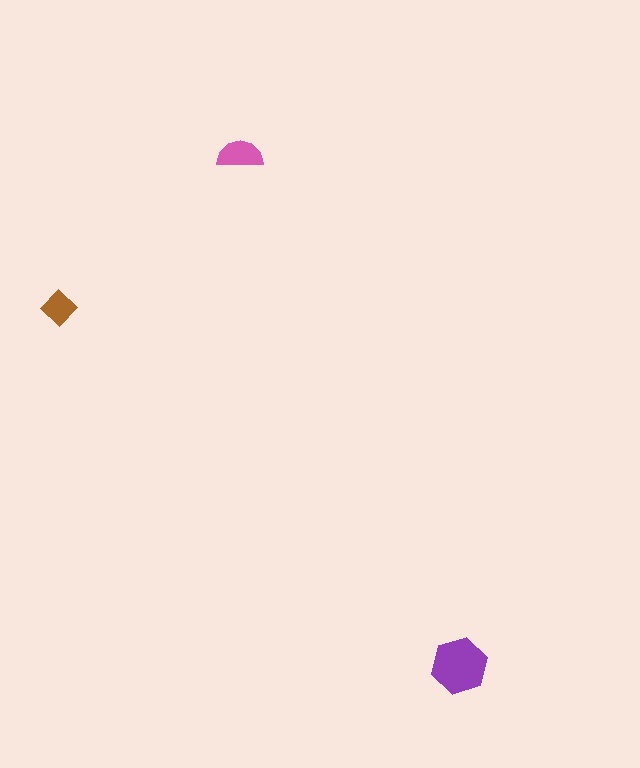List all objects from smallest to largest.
The brown diamond, the pink semicircle, the purple hexagon.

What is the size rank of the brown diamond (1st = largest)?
3rd.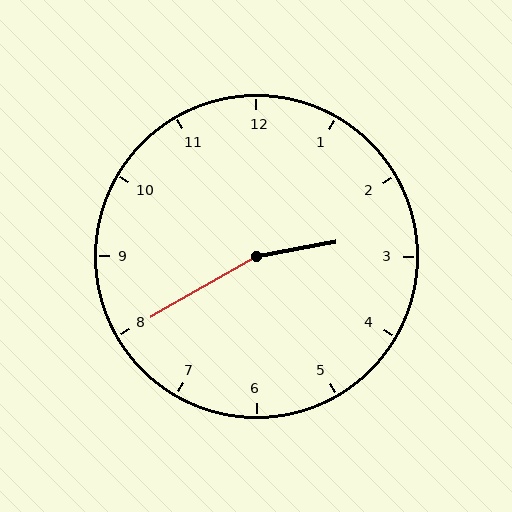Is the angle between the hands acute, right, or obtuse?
It is obtuse.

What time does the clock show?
2:40.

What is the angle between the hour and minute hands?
Approximately 160 degrees.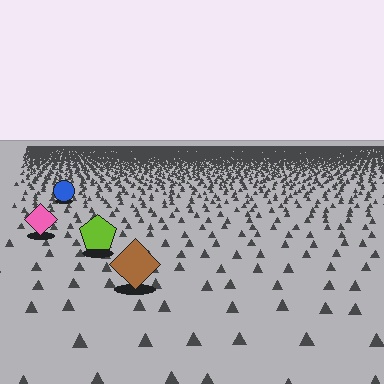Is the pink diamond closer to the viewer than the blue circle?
Yes. The pink diamond is closer — you can tell from the texture gradient: the ground texture is coarser near it.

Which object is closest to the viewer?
The brown diamond is closest. The texture marks near it are larger and more spread out.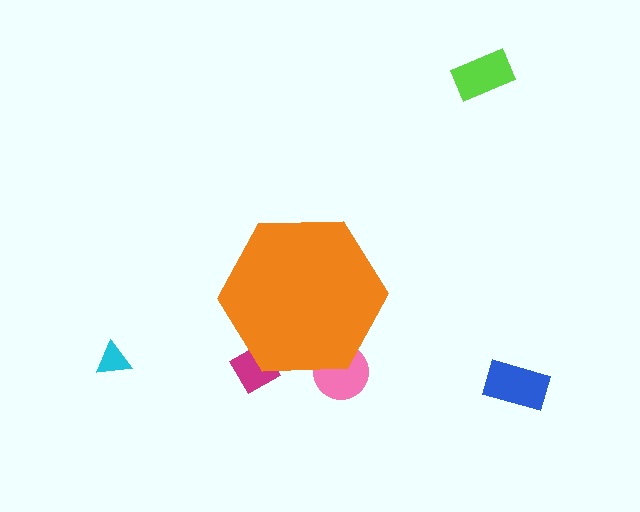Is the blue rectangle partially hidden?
No, the blue rectangle is fully visible.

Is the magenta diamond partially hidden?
Yes, the magenta diamond is partially hidden behind the orange hexagon.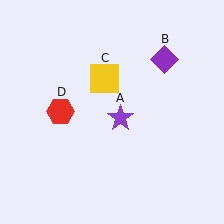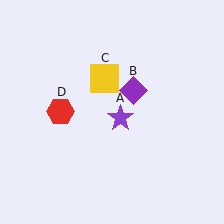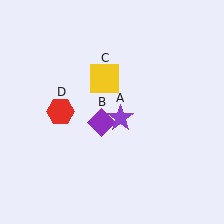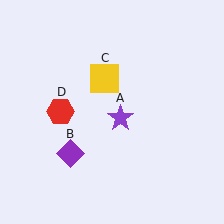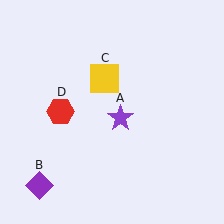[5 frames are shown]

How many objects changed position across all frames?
1 object changed position: purple diamond (object B).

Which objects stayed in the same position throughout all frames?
Purple star (object A) and yellow square (object C) and red hexagon (object D) remained stationary.